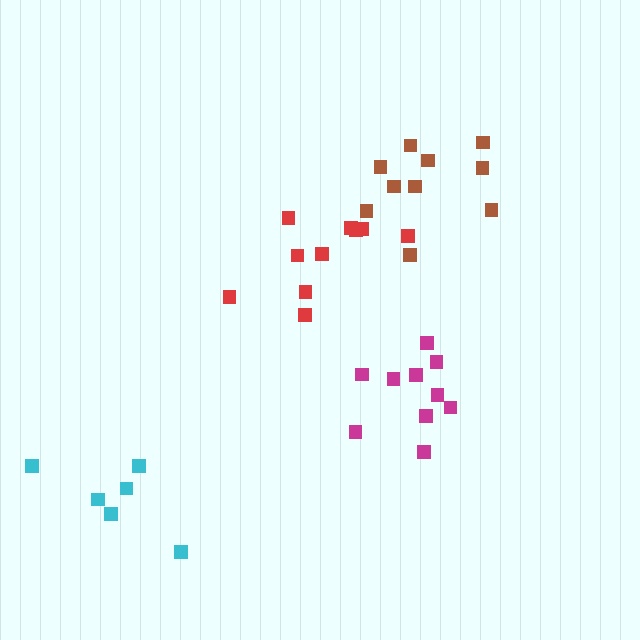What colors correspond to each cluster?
The clusters are colored: brown, red, magenta, cyan.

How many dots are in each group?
Group 1: 10 dots, Group 2: 10 dots, Group 3: 10 dots, Group 4: 6 dots (36 total).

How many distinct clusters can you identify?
There are 4 distinct clusters.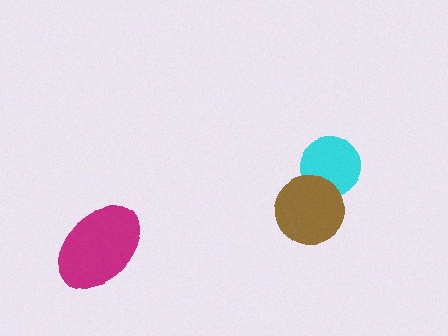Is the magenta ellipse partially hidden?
No, no other shape covers it.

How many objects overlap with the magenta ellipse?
0 objects overlap with the magenta ellipse.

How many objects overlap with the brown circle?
1 object overlaps with the brown circle.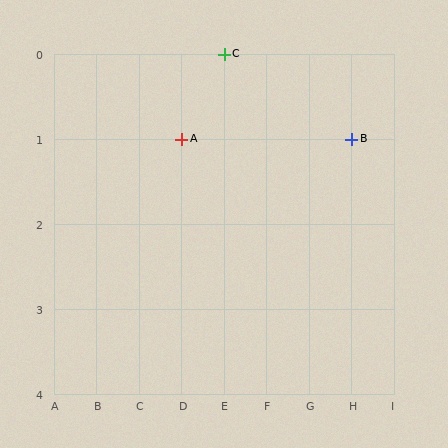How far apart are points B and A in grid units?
Points B and A are 4 columns apart.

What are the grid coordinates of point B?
Point B is at grid coordinates (H, 1).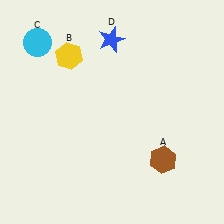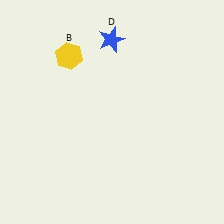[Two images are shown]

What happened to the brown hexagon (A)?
The brown hexagon (A) was removed in Image 2. It was in the bottom-right area of Image 1.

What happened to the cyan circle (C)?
The cyan circle (C) was removed in Image 2. It was in the top-left area of Image 1.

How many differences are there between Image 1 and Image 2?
There are 2 differences between the two images.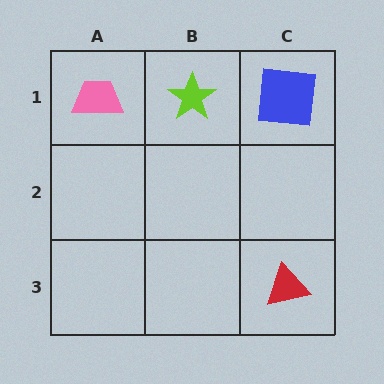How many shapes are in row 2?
0 shapes.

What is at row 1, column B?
A lime star.